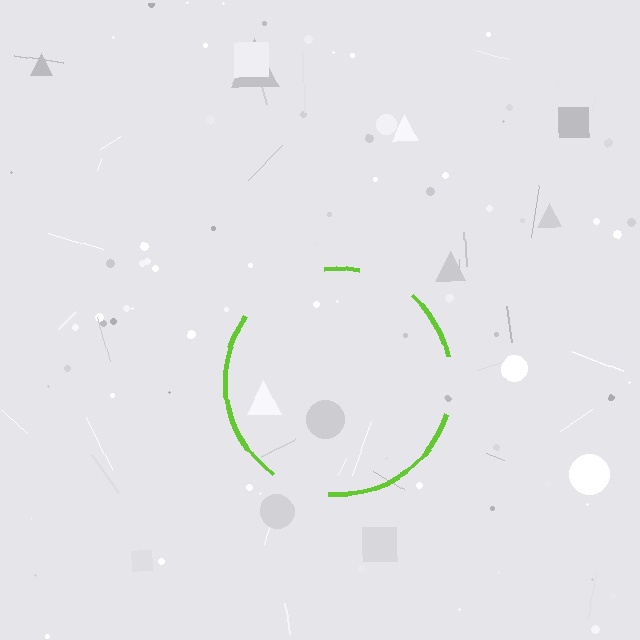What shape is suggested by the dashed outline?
The dashed outline suggests a circle.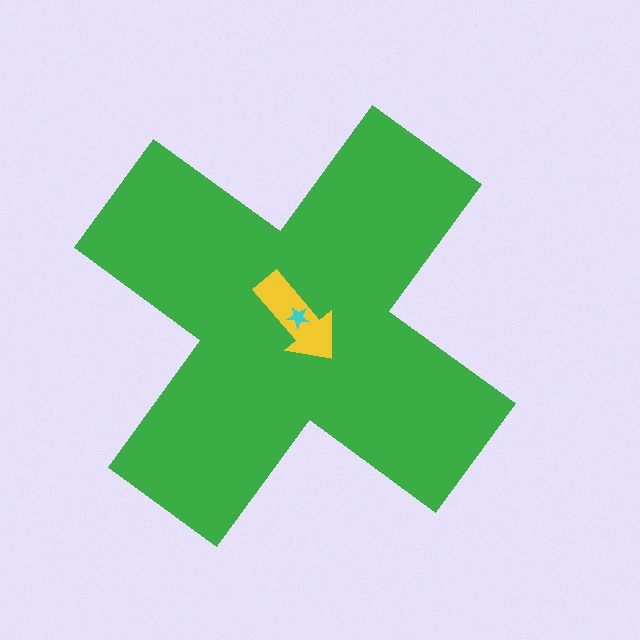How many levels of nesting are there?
3.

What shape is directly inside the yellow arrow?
The cyan star.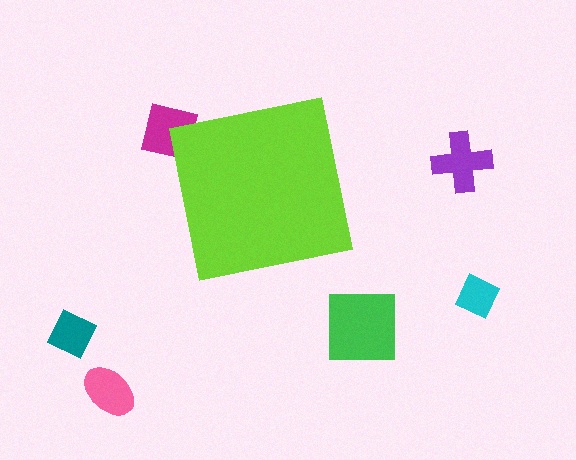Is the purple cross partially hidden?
No, the purple cross is fully visible.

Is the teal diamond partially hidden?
No, the teal diamond is fully visible.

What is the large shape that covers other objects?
A lime square.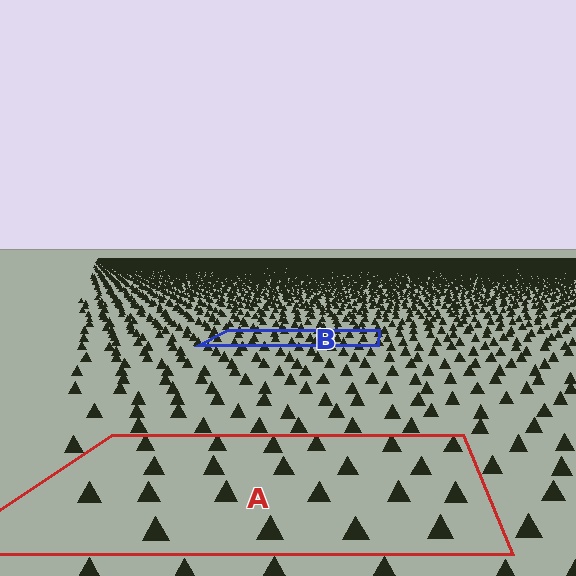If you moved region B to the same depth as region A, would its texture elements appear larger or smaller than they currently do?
They would appear larger. At a closer depth, the same texture elements are projected at a bigger on-screen size.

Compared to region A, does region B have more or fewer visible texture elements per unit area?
Region B has more texture elements per unit area — they are packed more densely because it is farther away.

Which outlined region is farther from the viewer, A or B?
Region B is farther from the viewer — the texture elements inside it appear smaller and more densely packed.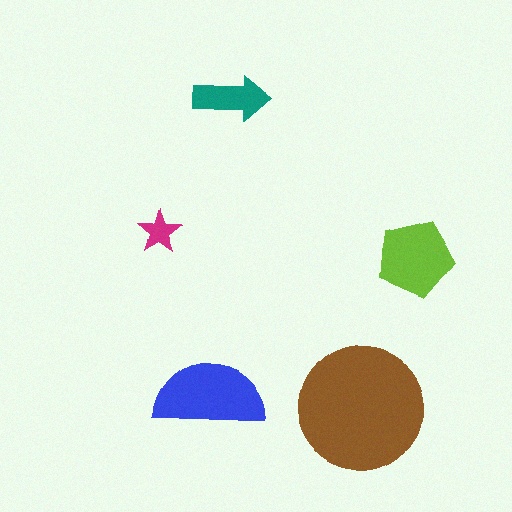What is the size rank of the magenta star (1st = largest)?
5th.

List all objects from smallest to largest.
The magenta star, the teal arrow, the lime pentagon, the blue semicircle, the brown circle.